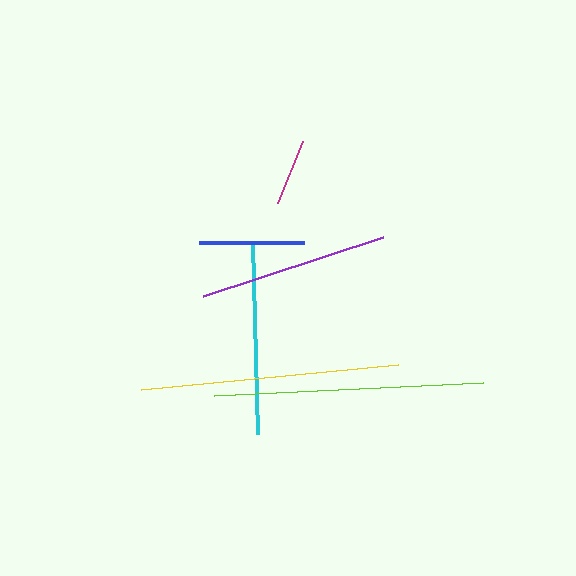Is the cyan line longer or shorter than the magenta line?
The cyan line is longer than the magenta line.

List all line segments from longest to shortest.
From longest to shortest: lime, yellow, cyan, purple, blue, magenta.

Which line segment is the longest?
The lime line is the longest at approximately 270 pixels.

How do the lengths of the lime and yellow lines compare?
The lime and yellow lines are approximately the same length.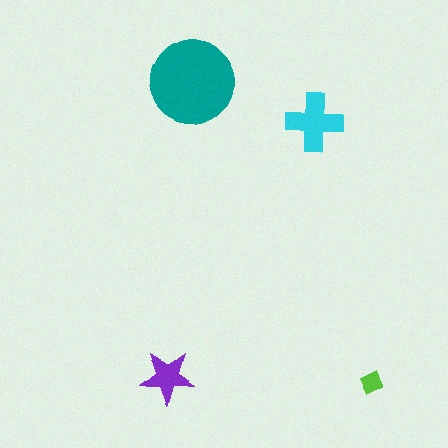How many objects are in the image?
There are 4 objects in the image.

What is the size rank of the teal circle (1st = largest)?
1st.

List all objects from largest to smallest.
The teal circle, the cyan cross, the purple star, the lime diamond.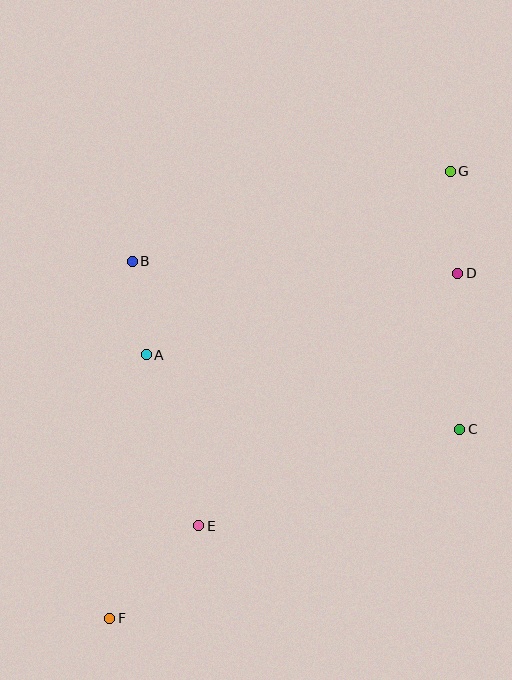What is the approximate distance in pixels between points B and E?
The distance between B and E is approximately 273 pixels.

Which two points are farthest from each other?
Points F and G are farthest from each other.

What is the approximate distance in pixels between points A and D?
The distance between A and D is approximately 322 pixels.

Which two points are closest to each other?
Points A and B are closest to each other.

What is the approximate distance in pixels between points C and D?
The distance between C and D is approximately 156 pixels.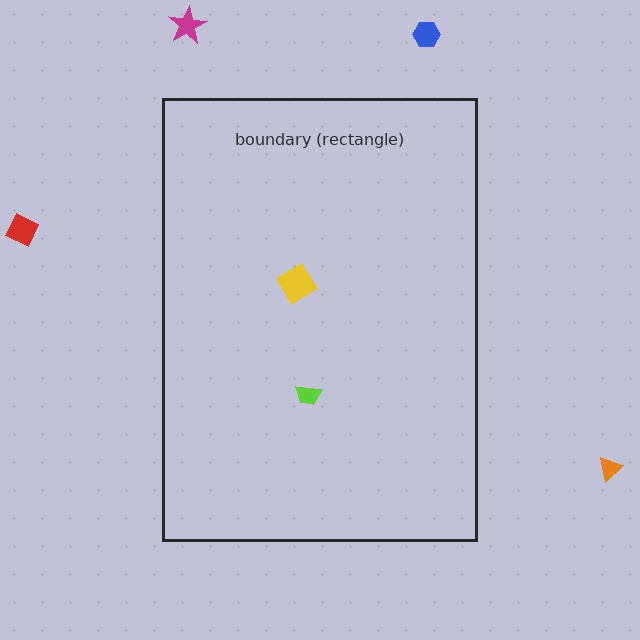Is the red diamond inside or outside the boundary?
Outside.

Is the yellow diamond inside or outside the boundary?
Inside.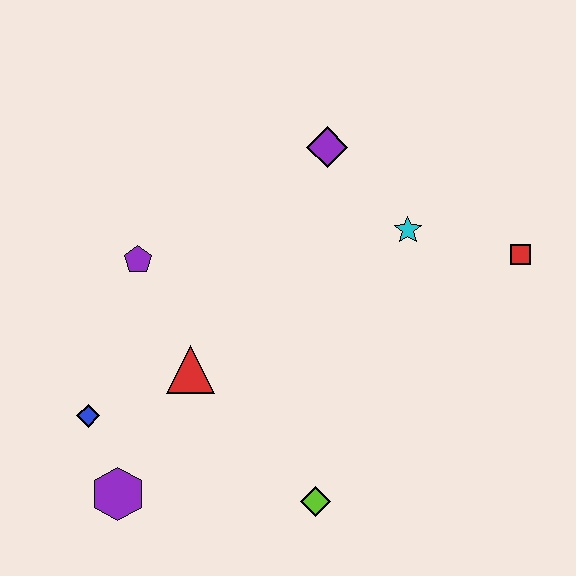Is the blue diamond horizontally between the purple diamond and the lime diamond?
No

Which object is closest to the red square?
The cyan star is closest to the red square.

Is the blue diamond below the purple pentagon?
Yes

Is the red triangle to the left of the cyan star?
Yes